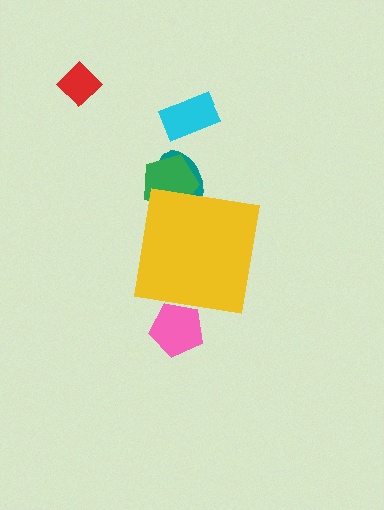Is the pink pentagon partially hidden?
Yes, the pink pentagon is partially hidden behind the yellow square.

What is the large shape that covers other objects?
A yellow square.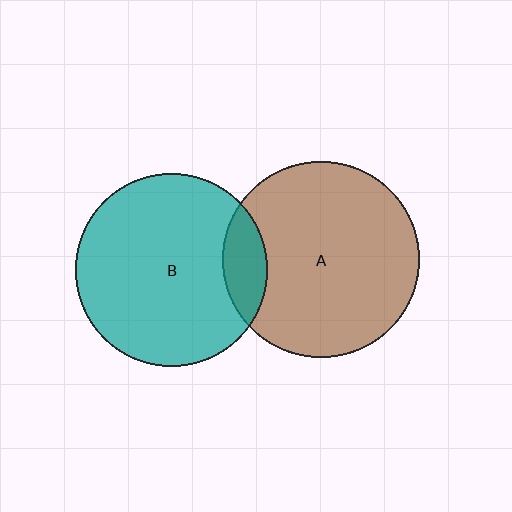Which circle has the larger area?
Circle A (brown).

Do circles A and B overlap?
Yes.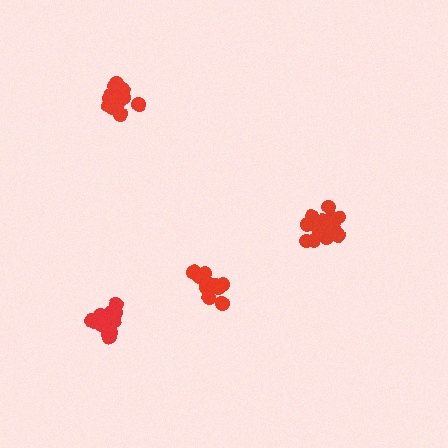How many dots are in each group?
Group 1: 19 dots, Group 2: 14 dots, Group 3: 16 dots, Group 4: 15 dots (64 total).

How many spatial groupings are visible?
There are 4 spatial groupings.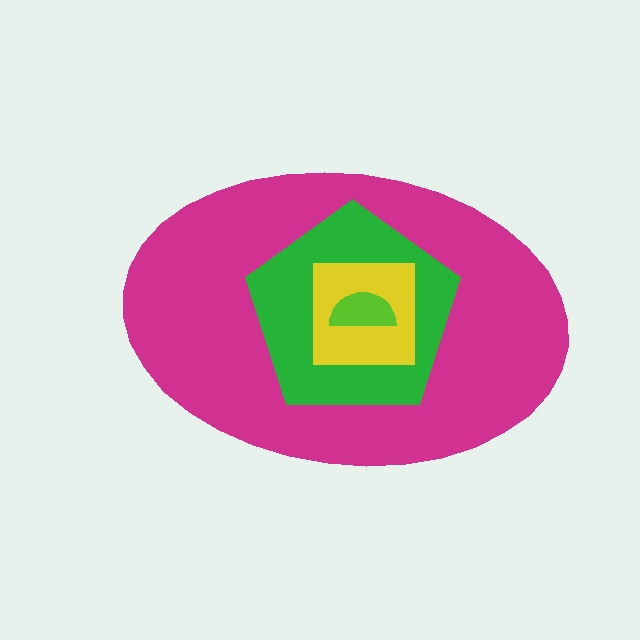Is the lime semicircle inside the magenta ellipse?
Yes.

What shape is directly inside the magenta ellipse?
The green pentagon.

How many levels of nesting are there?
4.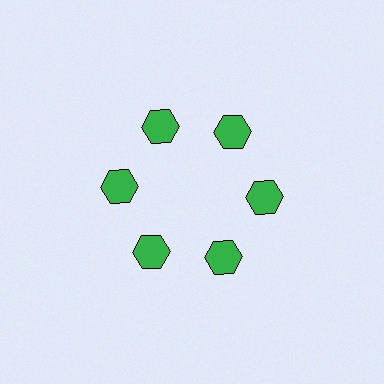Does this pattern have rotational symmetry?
Yes, this pattern has 6-fold rotational symmetry. It looks the same after rotating 60 degrees around the center.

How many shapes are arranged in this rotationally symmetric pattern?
There are 6 shapes, arranged in 6 groups of 1.